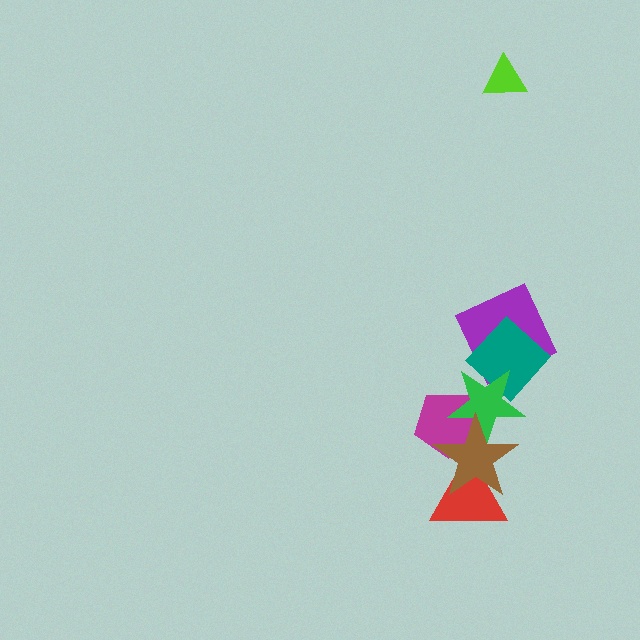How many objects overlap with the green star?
3 objects overlap with the green star.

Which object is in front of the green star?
The brown star is in front of the green star.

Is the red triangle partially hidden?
Yes, it is partially covered by another shape.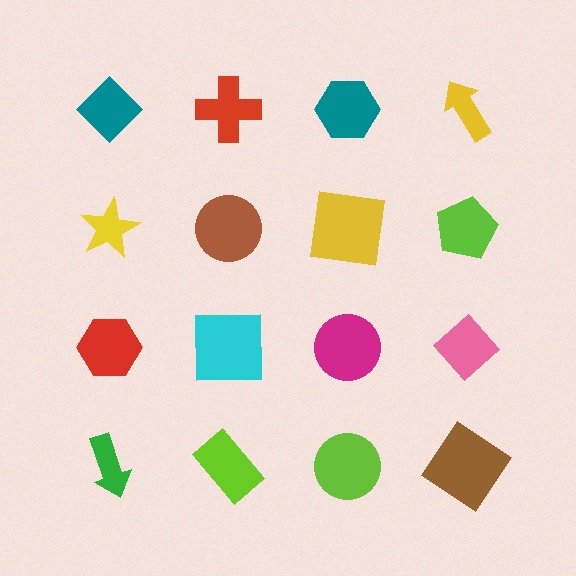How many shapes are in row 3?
4 shapes.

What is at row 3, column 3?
A magenta circle.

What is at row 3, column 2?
A cyan square.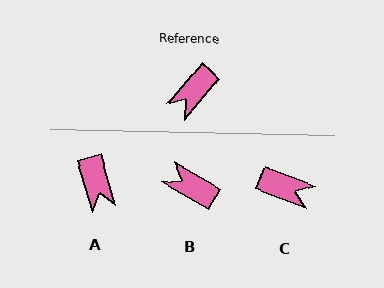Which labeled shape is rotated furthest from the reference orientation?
C, about 110 degrees away.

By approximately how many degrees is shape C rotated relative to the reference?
Approximately 110 degrees counter-clockwise.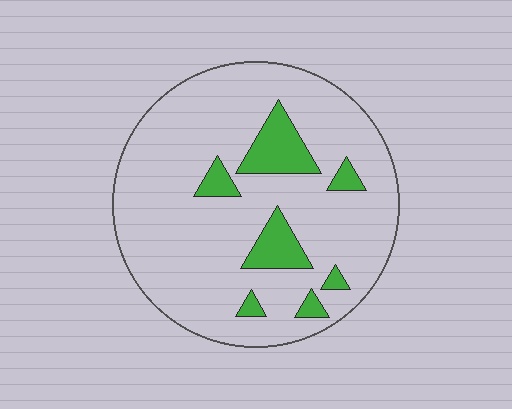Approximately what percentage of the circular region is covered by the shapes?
Approximately 15%.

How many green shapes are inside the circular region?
7.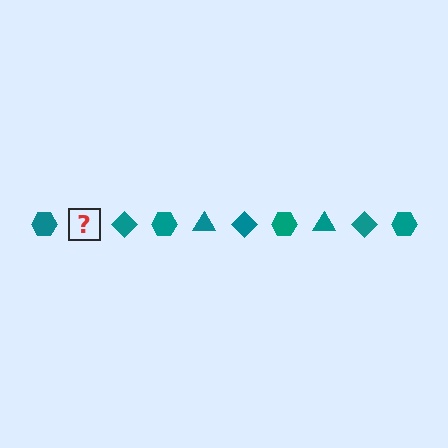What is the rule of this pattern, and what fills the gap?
The rule is that the pattern cycles through hexagon, triangle, diamond shapes in teal. The gap should be filled with a teal triangle.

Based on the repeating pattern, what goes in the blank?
The blank should be a teal triangle.